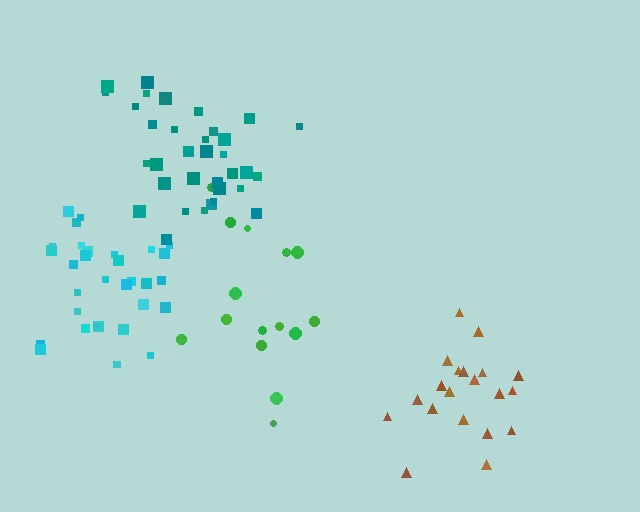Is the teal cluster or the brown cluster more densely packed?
Brown.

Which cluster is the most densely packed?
Cyan.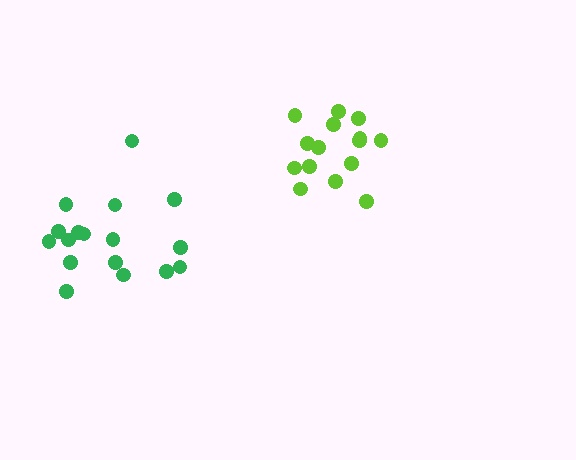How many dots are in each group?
Group 1: 17 dots, Group 2: 15 dots (32 total).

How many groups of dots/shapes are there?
There are 2 groups.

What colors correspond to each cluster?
The clusters are colored: green, lime.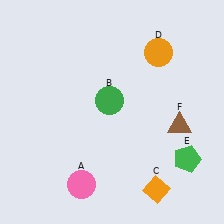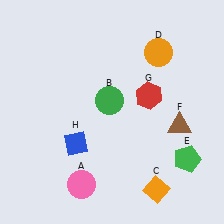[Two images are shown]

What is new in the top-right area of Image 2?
A red hexagon (G) was added in the top-right area of Image 2.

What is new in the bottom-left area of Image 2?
A blue diamond (H) was added in the bottom-left area of Image 2.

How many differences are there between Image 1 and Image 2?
There are 2 differences between the two images.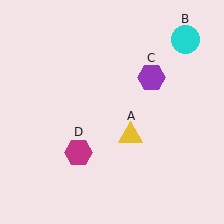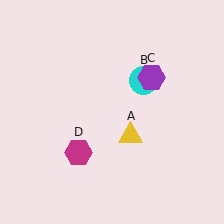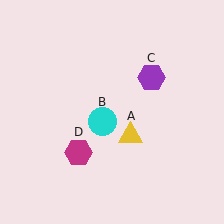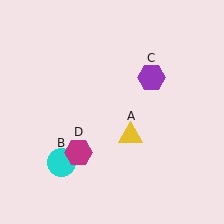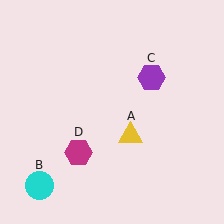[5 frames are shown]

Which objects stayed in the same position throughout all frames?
Yellow triangle (object A) and purple hexagon (object C) and magenta hexagon (object D) remained stationary.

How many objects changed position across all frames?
1 object changed position: cyan circle (object B).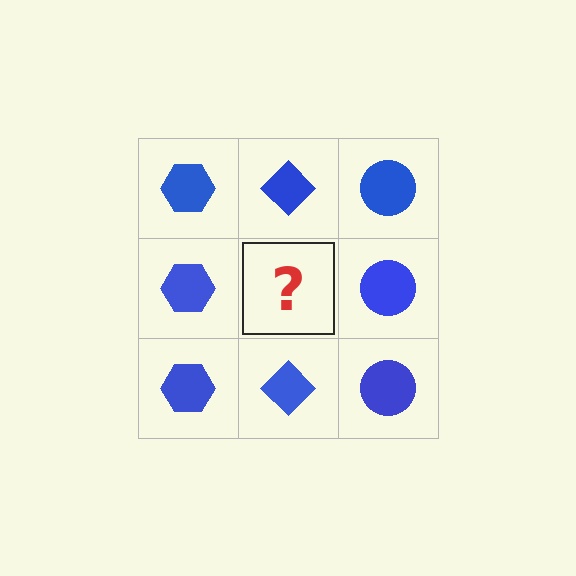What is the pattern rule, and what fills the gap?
The rule is that each column has a consistent shape. The gap should be filled with a blue diamond.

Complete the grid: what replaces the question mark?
The question mark should be replaced with a blue diamond.